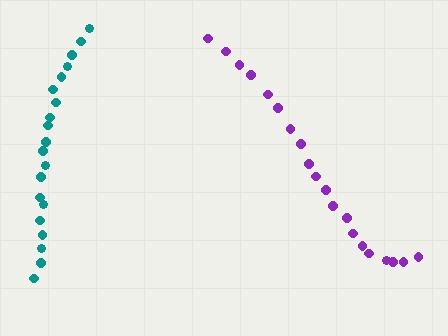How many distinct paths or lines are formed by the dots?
There are 2 distinct paths.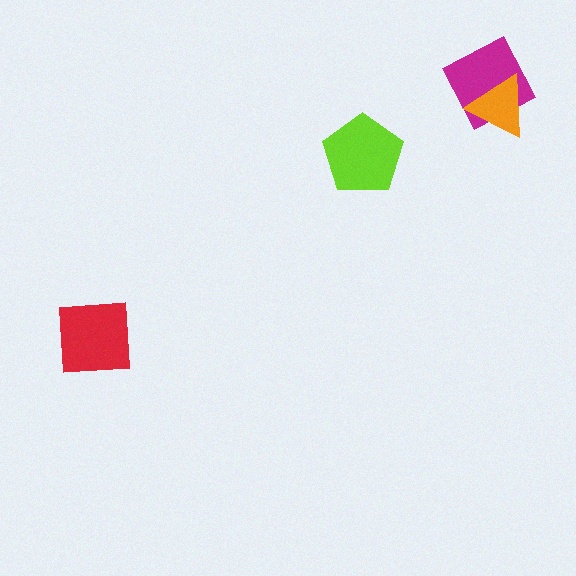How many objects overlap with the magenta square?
1 object overlaps with the magenta square.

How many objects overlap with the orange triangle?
1 object overlaps with the orange triangle.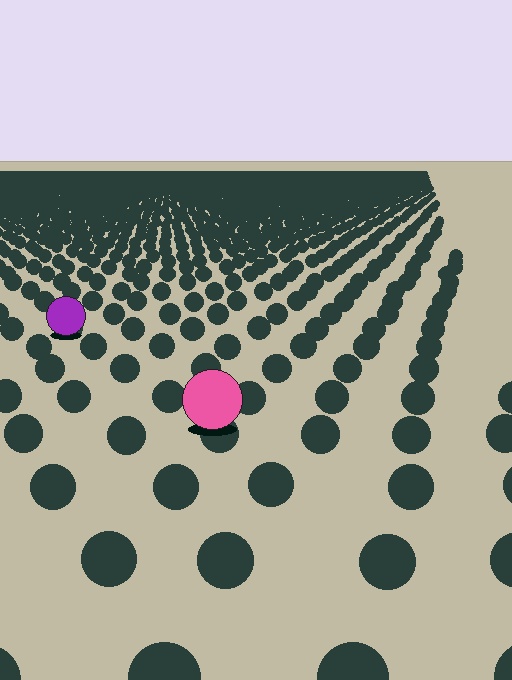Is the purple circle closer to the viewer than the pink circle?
No. The pink circle is closer — you can tell from the texture gradient: the ground texture is coarser near it.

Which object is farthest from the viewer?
The purple circle is farthest from the viewer. It appears smaller and the ground texture around it is denser.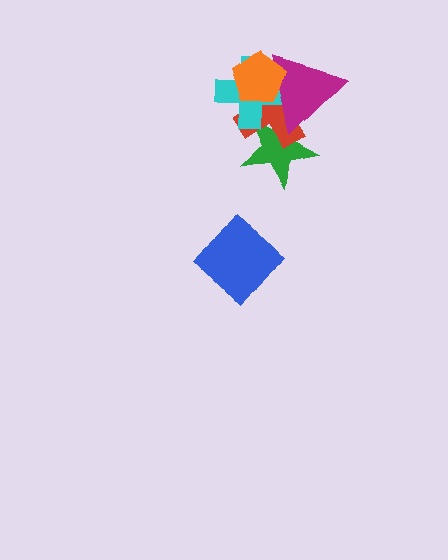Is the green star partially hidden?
Yes, it is partially covered by another shape.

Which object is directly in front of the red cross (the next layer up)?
The cyan cross is directly in front of the red cross.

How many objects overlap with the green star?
3 objects overlap with the green star.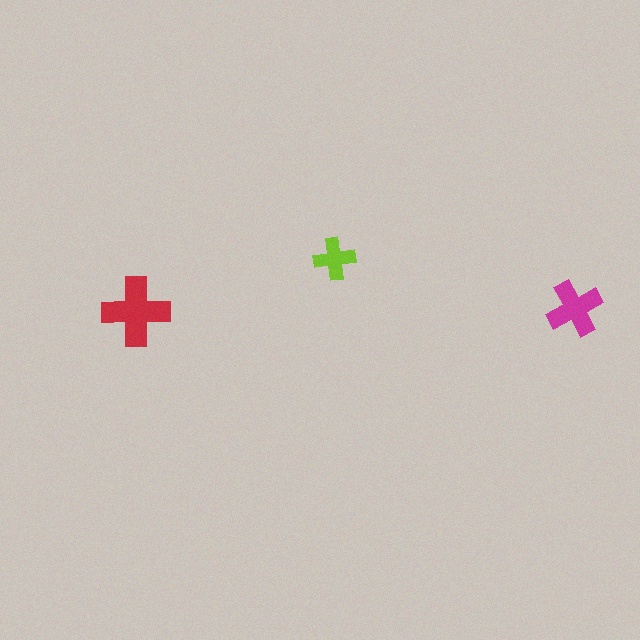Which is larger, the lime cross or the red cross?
The red one.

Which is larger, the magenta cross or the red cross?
The red one.